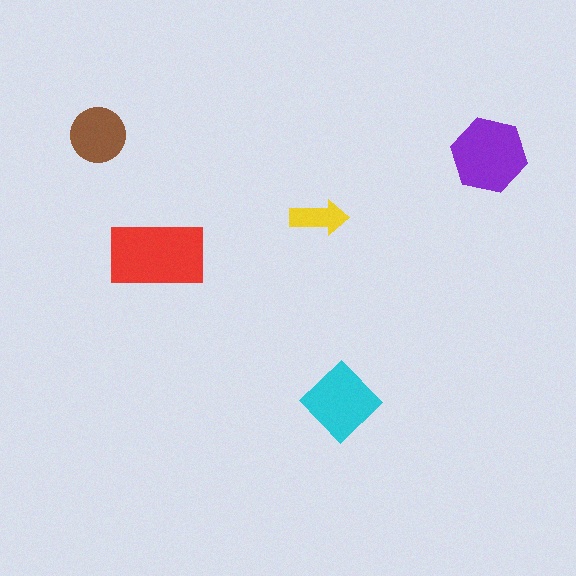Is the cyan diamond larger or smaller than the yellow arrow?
Larger.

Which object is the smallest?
The yellow arrow.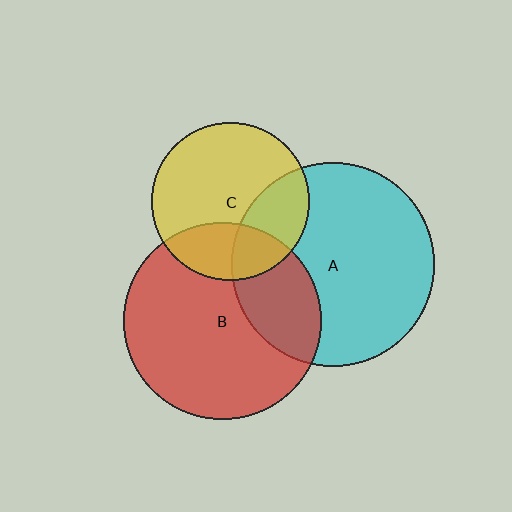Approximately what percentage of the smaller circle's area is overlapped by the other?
Approximately 25%.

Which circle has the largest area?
Circle A (cyan).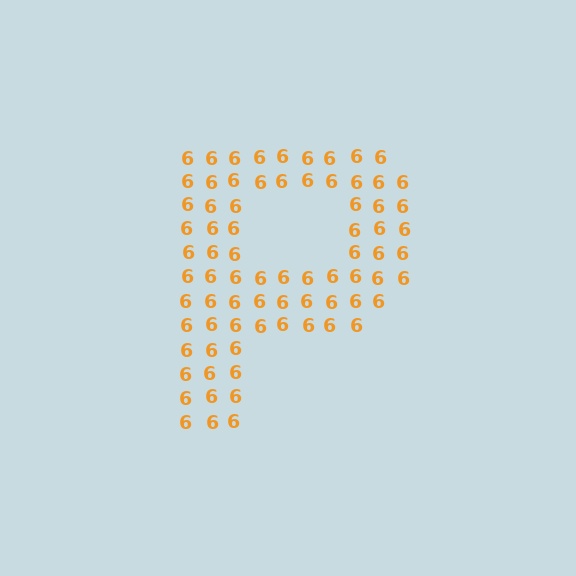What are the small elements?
The small elements are digit 6's.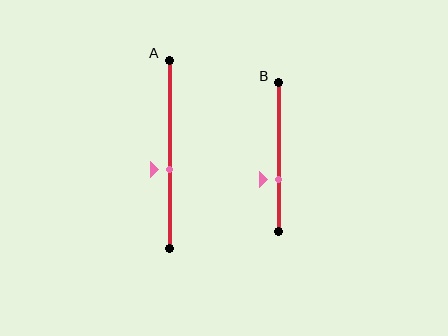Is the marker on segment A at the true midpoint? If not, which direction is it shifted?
No, the marker on segment A is shifted downward by about 8% of the segment length.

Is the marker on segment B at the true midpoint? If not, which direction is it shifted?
No, the marker on segment B is shifted downward by about 15% of the segment length.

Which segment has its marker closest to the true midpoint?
Segment A has its marker closest to the true midpoint.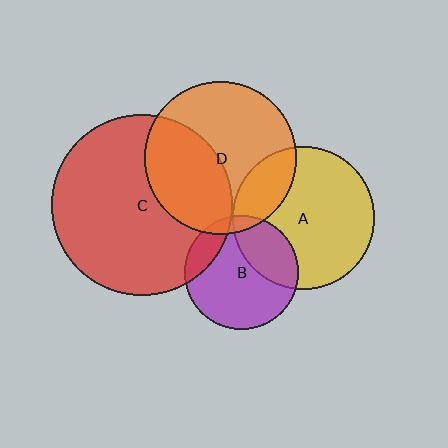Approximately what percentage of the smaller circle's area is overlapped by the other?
Approximately 20%.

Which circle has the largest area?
Circle C (red).